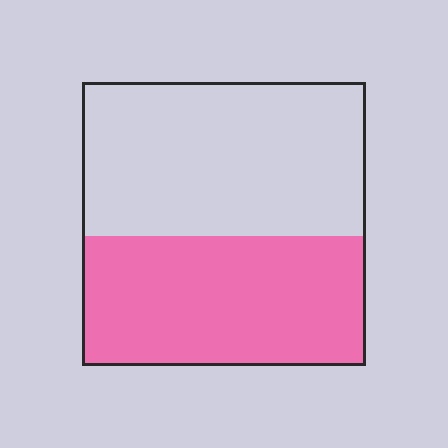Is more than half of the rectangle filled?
No.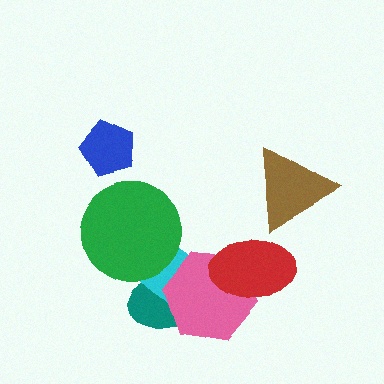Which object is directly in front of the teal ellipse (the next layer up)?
The cyan diamond is directly in front of the teal ellipse.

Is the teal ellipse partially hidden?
Yes, it is partially covered by another shape.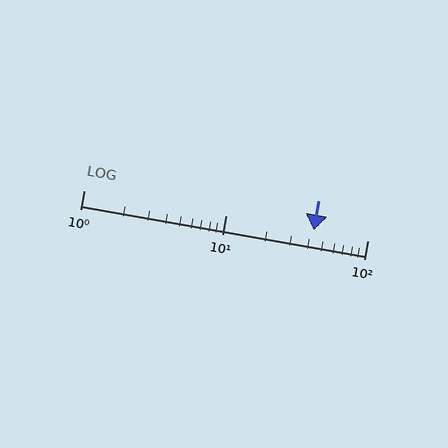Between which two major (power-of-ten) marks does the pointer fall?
The pointer is between 10 and 100.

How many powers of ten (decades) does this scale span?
The scale spans 2 decades, from 1 to 100.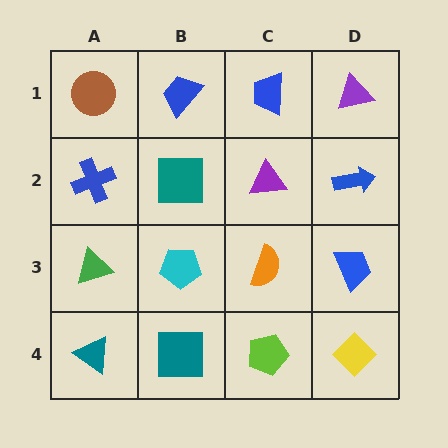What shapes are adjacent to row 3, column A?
A blue cross (row 2, column A), a teal triangle (row 4, column A), a cyan pentagon (row 3, column B).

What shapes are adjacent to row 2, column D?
A purple triangle (row 1, column D), a blue trapezoid (row 3, column D), a purple triangle (row 2, column C).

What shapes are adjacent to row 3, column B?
A teal square (row 2, column B), a teal square (row 4, column B), a green triangle (row 3, column A), an orange semicircle (row 3, column C).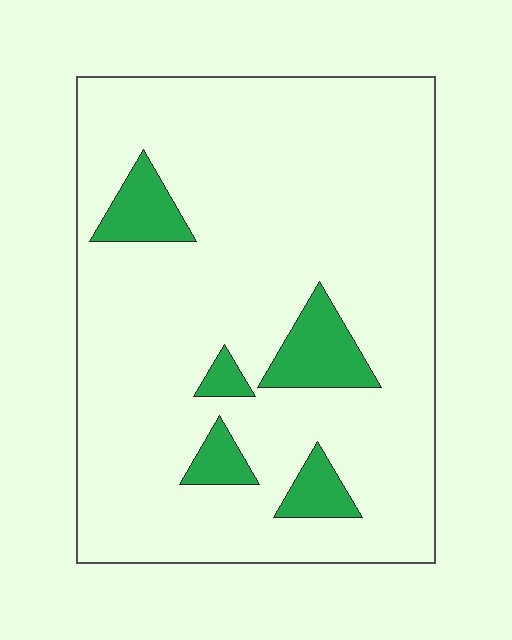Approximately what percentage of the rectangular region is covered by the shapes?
Approximately 10%.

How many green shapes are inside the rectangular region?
5.